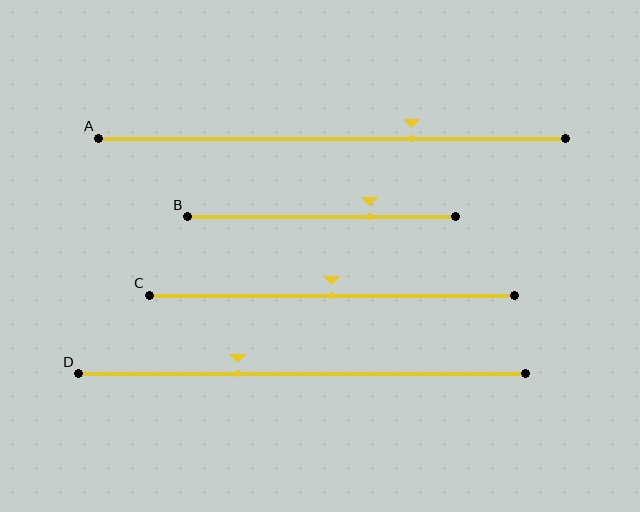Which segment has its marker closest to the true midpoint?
Segment C has its marker closest to the true midpoint.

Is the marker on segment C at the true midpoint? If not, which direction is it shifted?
Yes, the marker on segment C is at the true midpoint.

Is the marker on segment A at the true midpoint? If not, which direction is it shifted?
No, the marker on segment A is shifted to the right by about 17% of the segment length.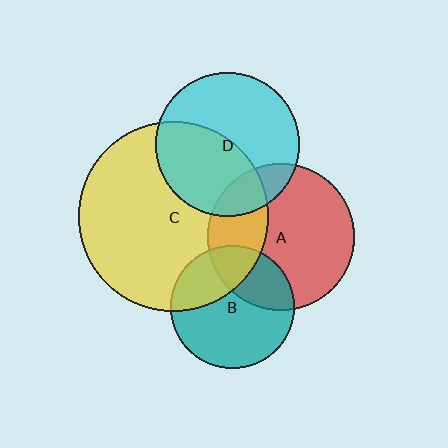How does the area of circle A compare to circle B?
Approximately 1.4 times.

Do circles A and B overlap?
Yes.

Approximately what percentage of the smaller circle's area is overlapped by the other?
Approximately 30%.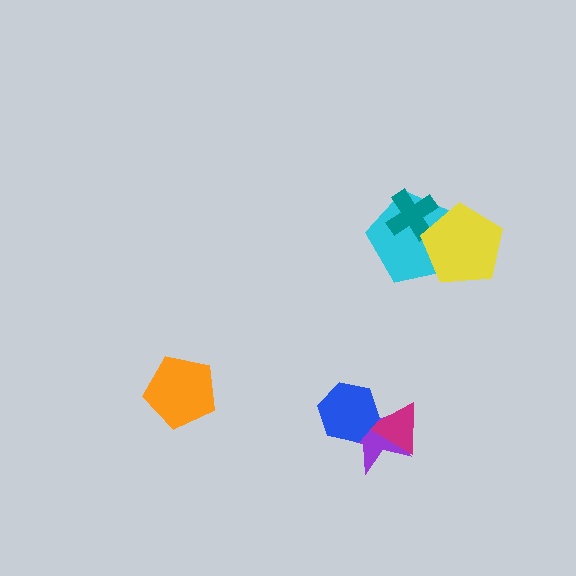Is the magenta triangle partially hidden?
Yes, it is partially covered by another shape.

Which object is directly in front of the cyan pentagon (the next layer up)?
The teal cross is directly in front of the cyan pentagon.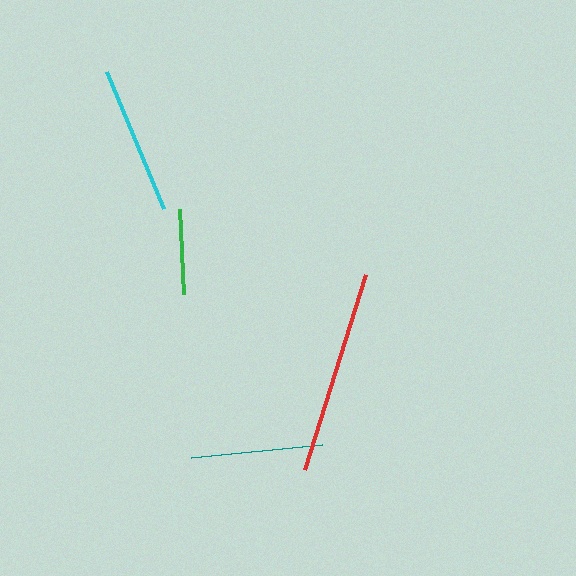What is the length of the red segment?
The red segment is approximately 204 pixels long.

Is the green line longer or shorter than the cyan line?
The cyan line is longer than the green line.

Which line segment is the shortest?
The green line is the shortest at approximately 86 pixels.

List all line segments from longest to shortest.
From longest to shortest: red, cyan, teal, green.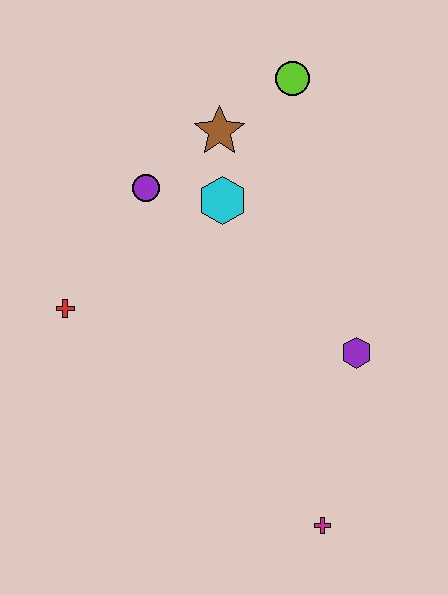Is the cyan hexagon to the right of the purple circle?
Yes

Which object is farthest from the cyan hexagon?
The magenta cross is farthest from the cyan hexagon.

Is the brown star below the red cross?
No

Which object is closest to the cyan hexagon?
The brown star is closest to the cyan hexagon.